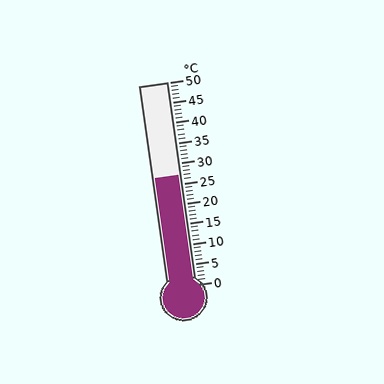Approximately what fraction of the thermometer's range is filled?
The thermometer is filled to approximately 55% of its range.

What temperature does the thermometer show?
The thermometer shows approximately 27°C.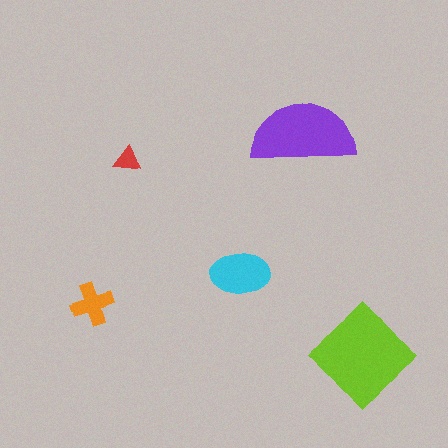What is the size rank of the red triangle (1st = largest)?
5th.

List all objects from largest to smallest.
The lime diamond, the purple semicircle, the cyan ellipse, the orange cross, the red triangle.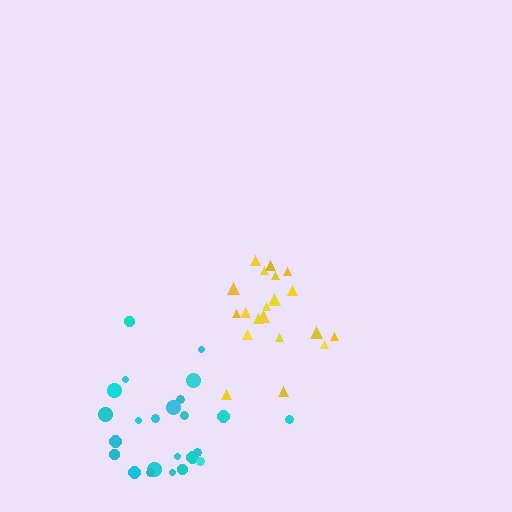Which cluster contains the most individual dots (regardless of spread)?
Cyan (24).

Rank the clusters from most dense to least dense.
yellow, cyan.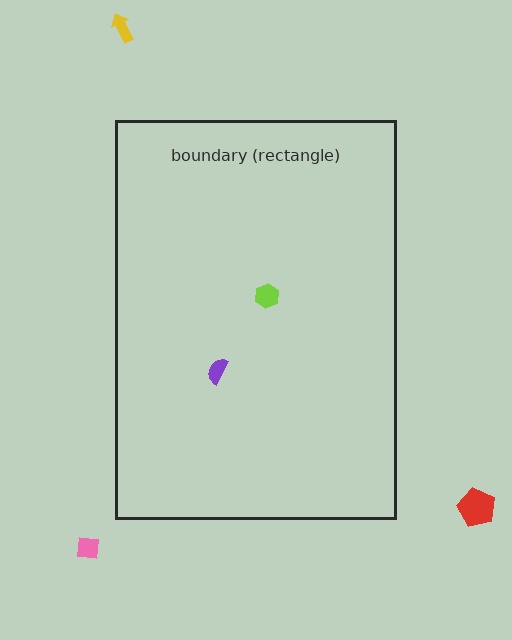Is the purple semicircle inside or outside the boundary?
Inside.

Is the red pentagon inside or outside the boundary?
Outside.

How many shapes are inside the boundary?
2 inside, 3 outside.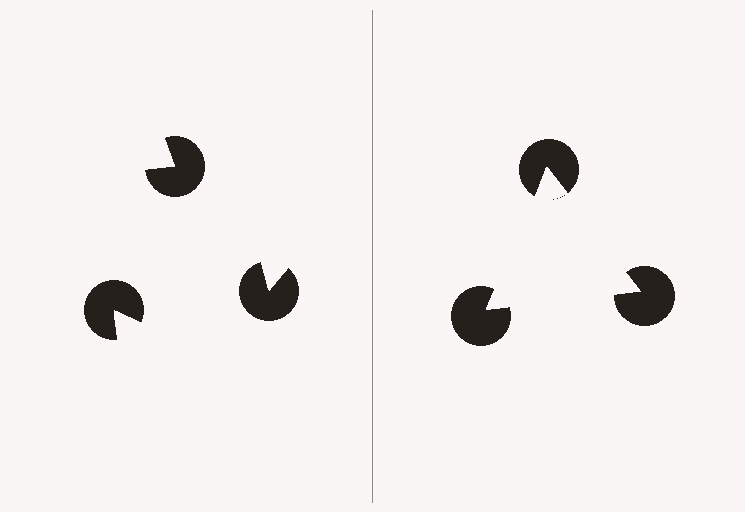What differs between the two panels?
The pac-man discs are positioned identically on both sides; only the wedge orientations differ. On the right they align to a triangle; on the left they are misaligned.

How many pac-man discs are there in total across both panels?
6 — 3 on each side.